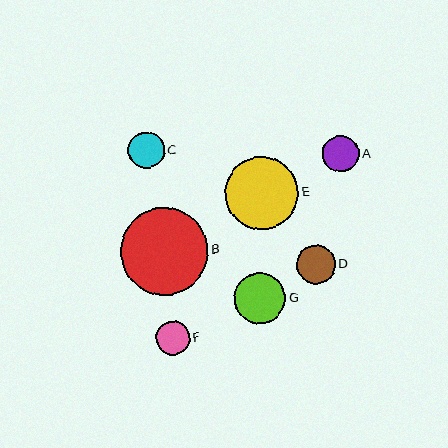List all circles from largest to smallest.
From largest to smallest: B, E, G, D, A, C, F.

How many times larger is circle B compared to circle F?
Circle B is approximately 2.6 times the size of circle F.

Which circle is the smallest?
Circle F is the smallest with a size of approximately 34 pixels.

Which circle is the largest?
Circle B is the largest with a size of approximately 87 pixels.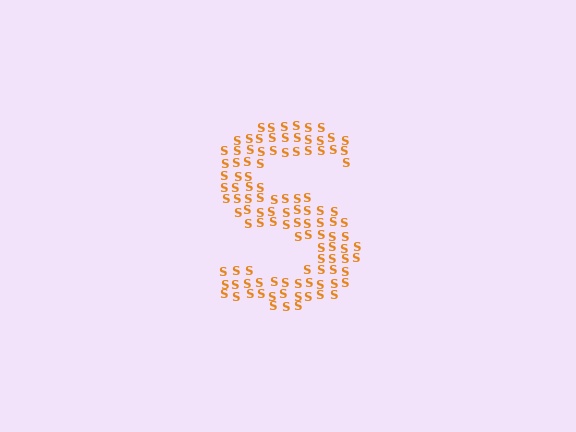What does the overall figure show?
The overall figure shows the letter S.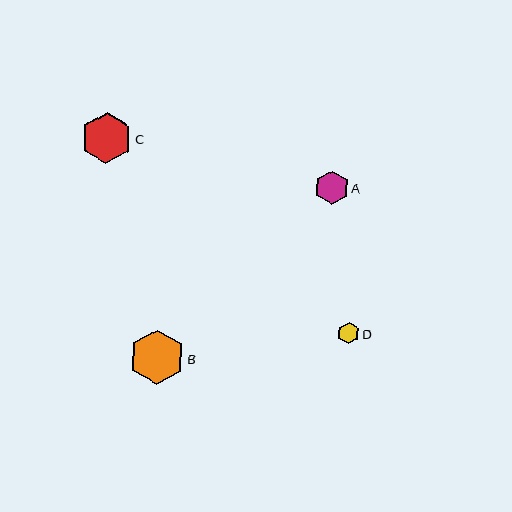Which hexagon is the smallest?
Hexagon D is the smallest with a size of approximately 22 pixels.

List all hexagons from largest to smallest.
From largest to smallest: B, C, A, D.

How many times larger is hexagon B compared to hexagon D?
Hexagon B is approximately 2.5 times the size of hexagon D.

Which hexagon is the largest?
Hexagon B is the largest with a size of approximately 55 pixels.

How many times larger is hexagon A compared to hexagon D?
Hexagon A is approximately 1.5 times the size of hexagon D.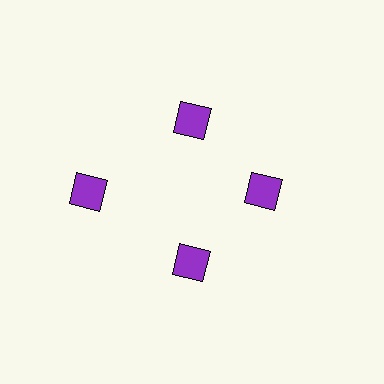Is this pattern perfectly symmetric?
No. The 4 purple diamonds are arranged in a ring, but one element near the 9 o'clock position is pushed outward from the center, breaking the 4-fold rotational symmetry.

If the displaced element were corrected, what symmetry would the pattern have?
It would have 4-fold rotational symmetry — the pattern would map onto itself every 90 degrees.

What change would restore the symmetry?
The symmetry would be restored by moving it inward, back onto the ring so that all 4 diamonds sit at equal angles and equal distance from the center.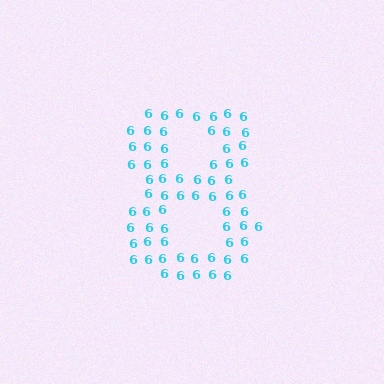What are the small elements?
The small elements are digit 6's.